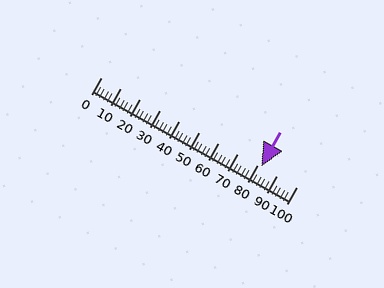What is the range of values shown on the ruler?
The ruler shows values from 0 to 100.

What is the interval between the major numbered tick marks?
The major tick marks are spaced 10 units apart.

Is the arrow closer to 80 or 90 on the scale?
The arrow is closer to 80.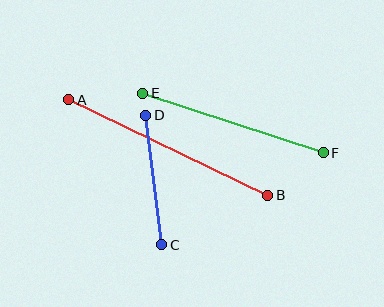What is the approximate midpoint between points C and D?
The midpoint is at approximately (154, 180) pixels.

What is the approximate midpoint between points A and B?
The midpoint is at approximately (168, 147) pixels.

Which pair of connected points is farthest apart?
Points A and B are farthest apart.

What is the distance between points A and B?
The distance is approximately 221 pixels.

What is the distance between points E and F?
The distance is approximately 190 pixels.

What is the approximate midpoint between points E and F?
The midpoint is at approximately (233, 123) pixels.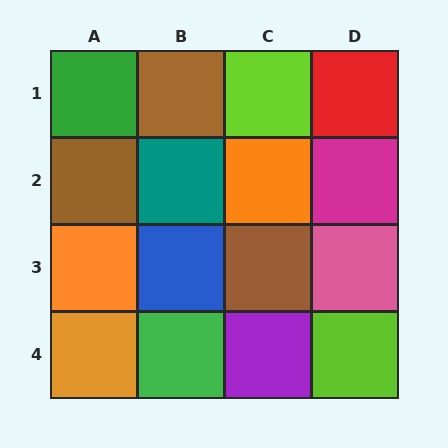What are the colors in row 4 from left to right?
Orange, green, purple, lime.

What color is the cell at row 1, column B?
Brown.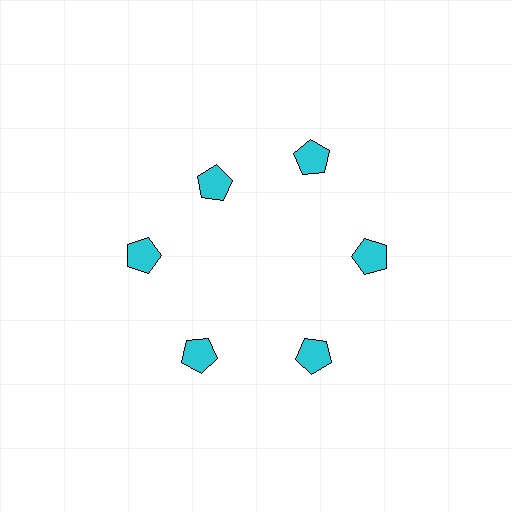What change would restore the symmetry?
The symmetry would be restored by moving it outward, back onto the ring so that all 6 pentagons sit at equal angles and equal distance from the center.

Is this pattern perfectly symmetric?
No. The 6 cyan pentagons are arranged in a ring, but one element near the 11 o'clock position is pulled inward toward the center, breaking the 6-fold rotational symmetry.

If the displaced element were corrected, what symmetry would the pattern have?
It would have 6-fold rotational symmetry — the pattern would map onto itself every 60 degrees.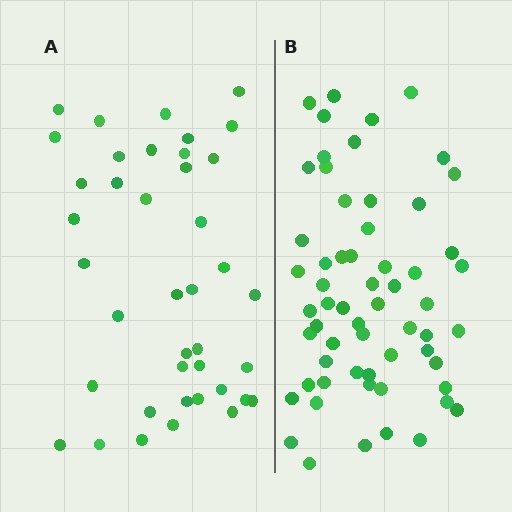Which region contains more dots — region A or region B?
Region B (the right region) has more dots.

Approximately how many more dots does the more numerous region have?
Region B has approximately 20 more dots than region A.